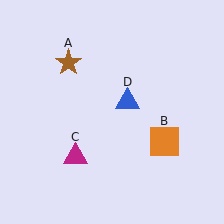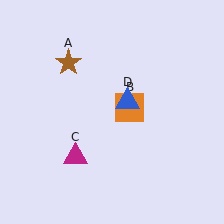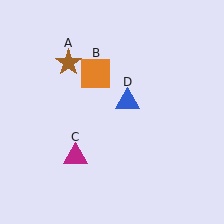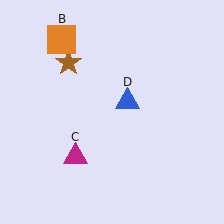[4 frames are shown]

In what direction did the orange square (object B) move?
The orange square (object B) moved up and to the left.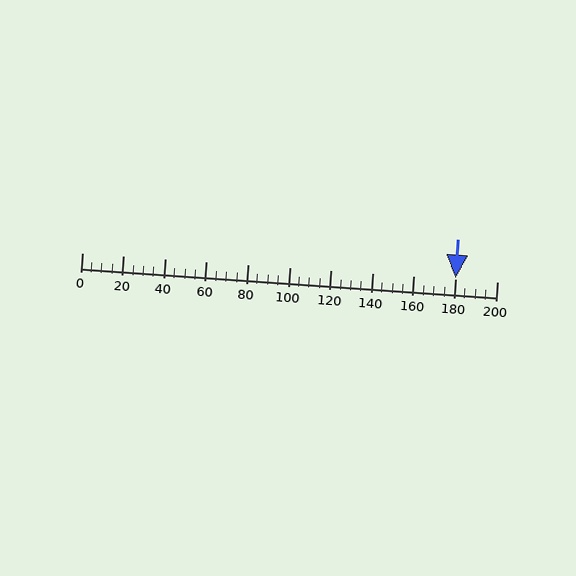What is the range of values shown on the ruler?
The ruler shows values from 0 to 200.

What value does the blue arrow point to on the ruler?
The blue arrow points to approximately 180.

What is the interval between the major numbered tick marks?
The major tick marks are spaced 20 units apart.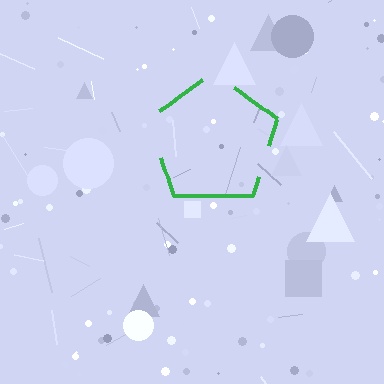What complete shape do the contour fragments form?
The contour fragments form a pentagon.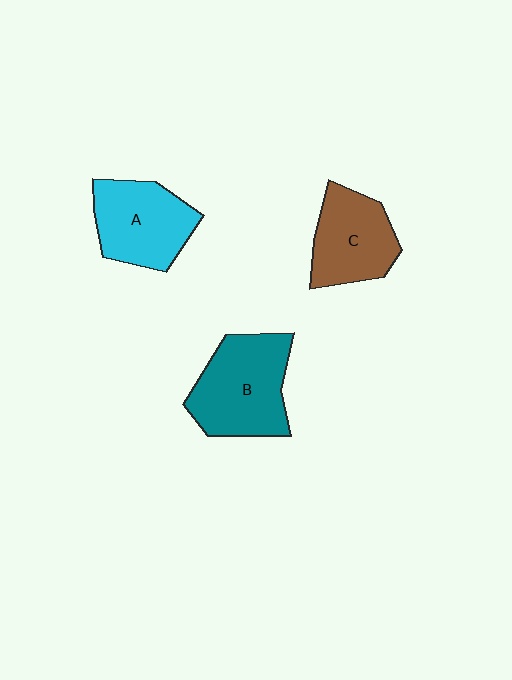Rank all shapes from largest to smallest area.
From largest to smallest: B (teal), A (cyan), C (brown).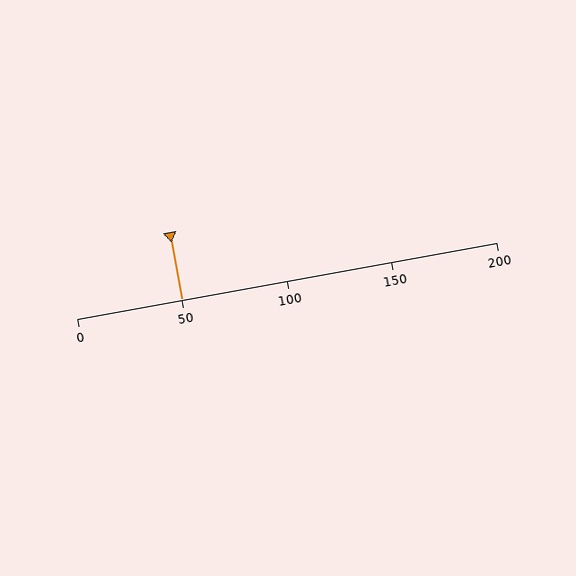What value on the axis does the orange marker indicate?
The marker indicates approximately 50.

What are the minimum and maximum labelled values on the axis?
The axis runs from 0 to 200.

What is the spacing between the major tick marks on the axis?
The major ticks are spaced 50 apart.